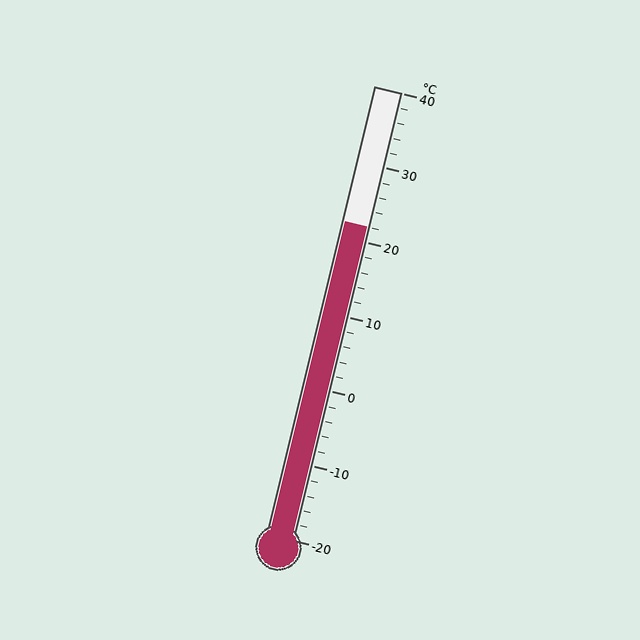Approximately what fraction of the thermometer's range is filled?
The thermometer is filled to approximately 70% of its range.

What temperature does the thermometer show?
The thermometer shows approximately 22°C.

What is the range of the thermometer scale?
The thermometer scale ranges from -20°C to 40°C.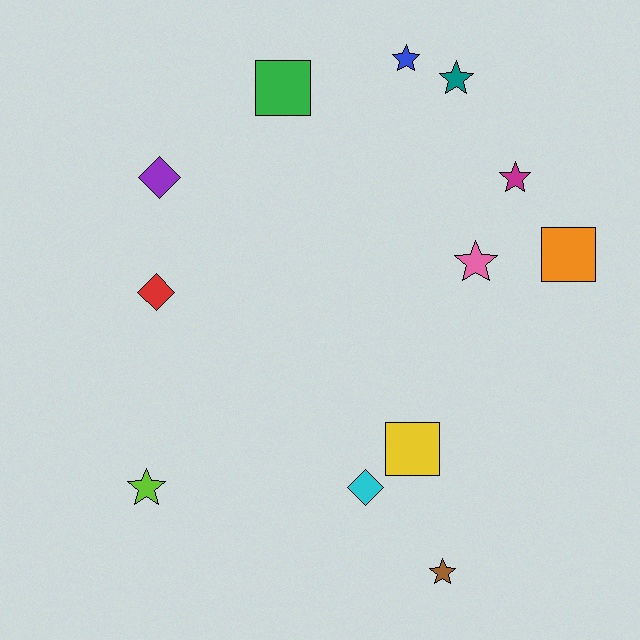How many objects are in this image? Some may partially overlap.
There are 12 objects.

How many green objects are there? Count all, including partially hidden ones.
There is 1 green object.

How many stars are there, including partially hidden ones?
There are 6 stars.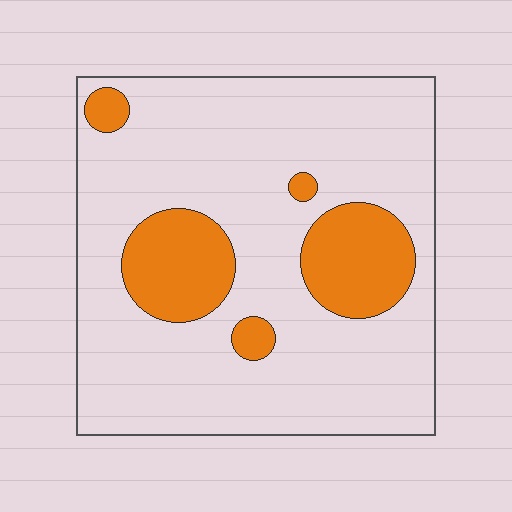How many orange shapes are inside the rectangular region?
5.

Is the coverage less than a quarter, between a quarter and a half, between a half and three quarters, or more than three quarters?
Less than a quarter.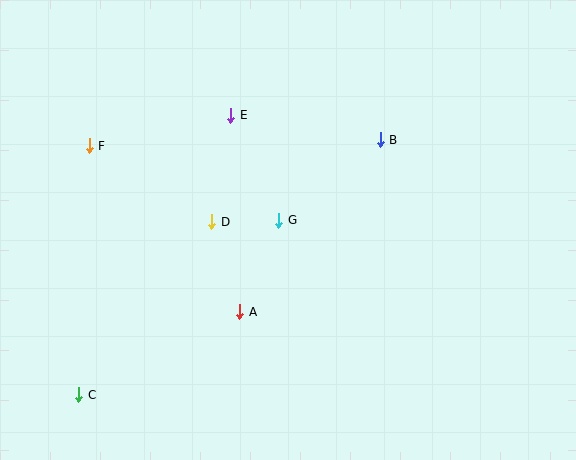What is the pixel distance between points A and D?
The distance between A and D is 95 pixels.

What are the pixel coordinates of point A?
Point A is at (240, 312).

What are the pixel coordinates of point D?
Point D is at (212, 222).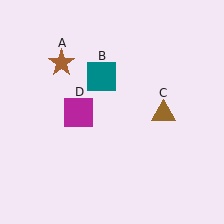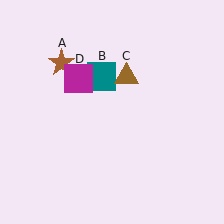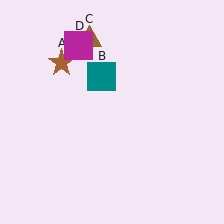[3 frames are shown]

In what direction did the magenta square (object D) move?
The magenta square (object D) moved up.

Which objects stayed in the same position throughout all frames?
Brown star (object A) and teal square (object B) remained stationary.